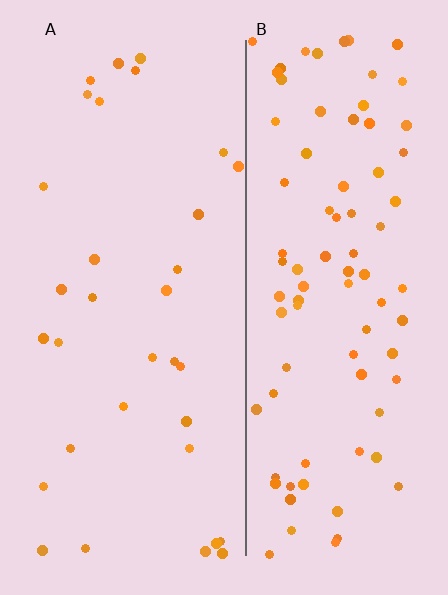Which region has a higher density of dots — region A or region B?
B (the right).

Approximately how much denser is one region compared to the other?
Approximately 2.7× — region B over region A.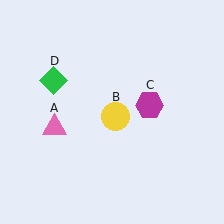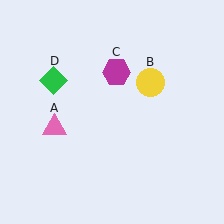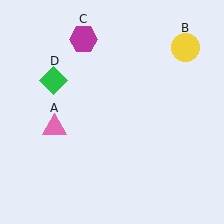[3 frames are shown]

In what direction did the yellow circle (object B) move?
The yellow circle (object B) moved up and to the right.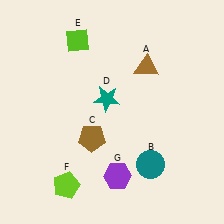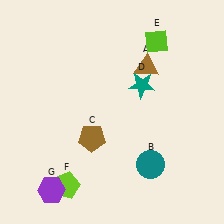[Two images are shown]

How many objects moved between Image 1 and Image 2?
3 objects moved between the two images.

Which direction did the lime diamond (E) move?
The lime diamond (E) moved right.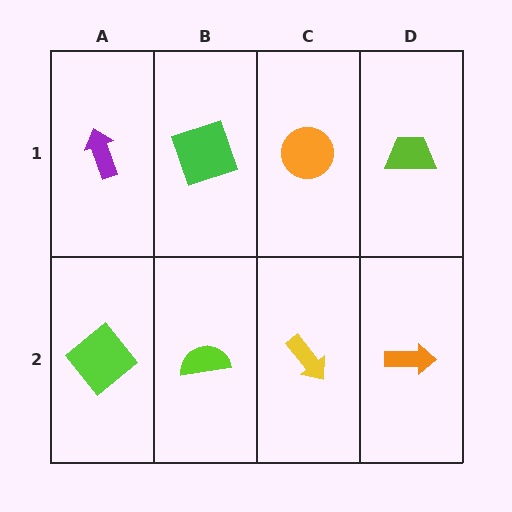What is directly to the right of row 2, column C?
An orange arrow.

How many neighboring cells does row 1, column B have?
3.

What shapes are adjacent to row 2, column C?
An orange circle (row 1, column C), a lime semicircle (row 2, column B), an orange arrow (row 2, column D).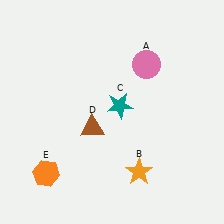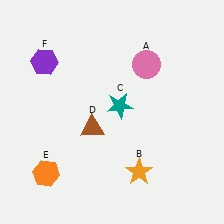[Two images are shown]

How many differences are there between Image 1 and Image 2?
There is 1 difference between the two images.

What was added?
A purple hexagon (F) was added in Image 2.